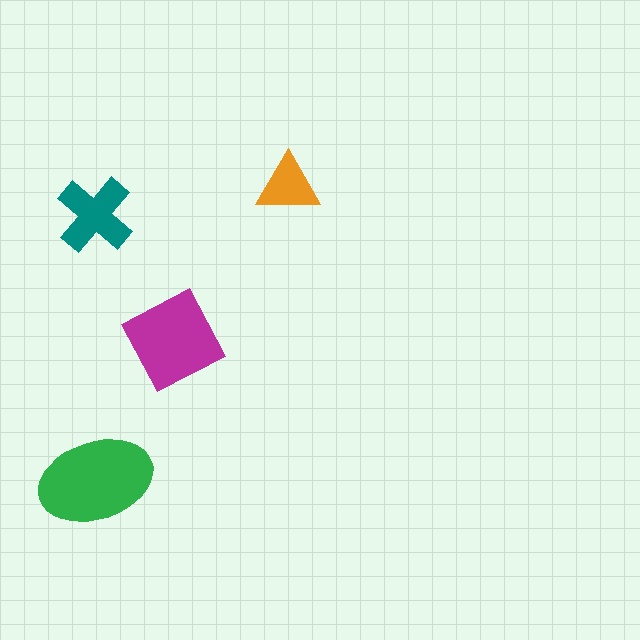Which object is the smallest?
The orange triangle.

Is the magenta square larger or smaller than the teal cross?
Larger.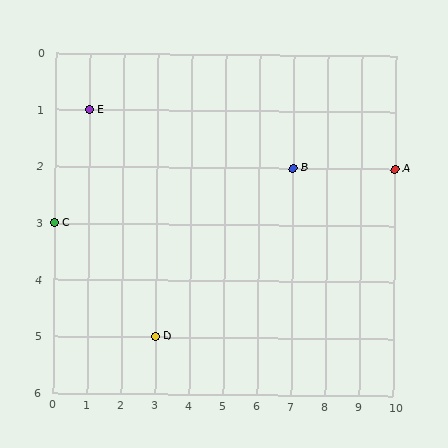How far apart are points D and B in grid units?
Points D and B are 4 columns and 3 rows apart (about 5.0 grid units diagonally).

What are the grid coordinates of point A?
Point A is at grid coordinates (10, 2).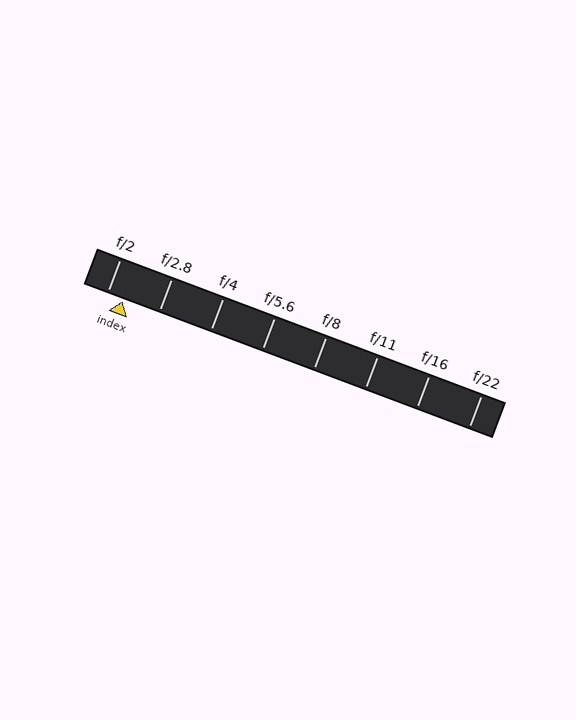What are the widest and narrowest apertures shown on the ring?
The widest aperture shown is f/2 and the narrowest is f/22.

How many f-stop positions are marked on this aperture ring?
There are 8 f-stop positions marked.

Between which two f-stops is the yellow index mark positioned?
The index mark is between f/2 and f/2.8.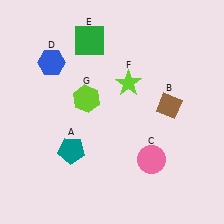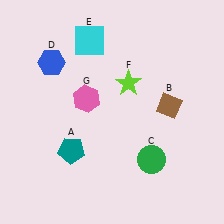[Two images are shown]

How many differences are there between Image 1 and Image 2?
There are 3 differences between the two images.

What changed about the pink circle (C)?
In Image 1, C is pink. In Image 2, it changed to green.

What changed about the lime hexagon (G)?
In Image 1, G is lime. In Image 2, it changed to pink.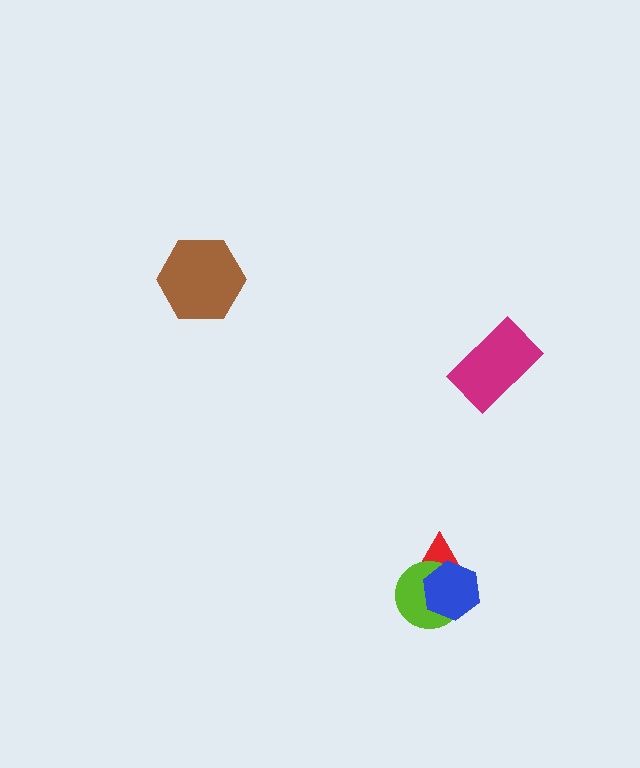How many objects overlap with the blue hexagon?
2 objects overlap with the blue hexagon.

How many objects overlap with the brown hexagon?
0 objects overlap with the brown hexagon.